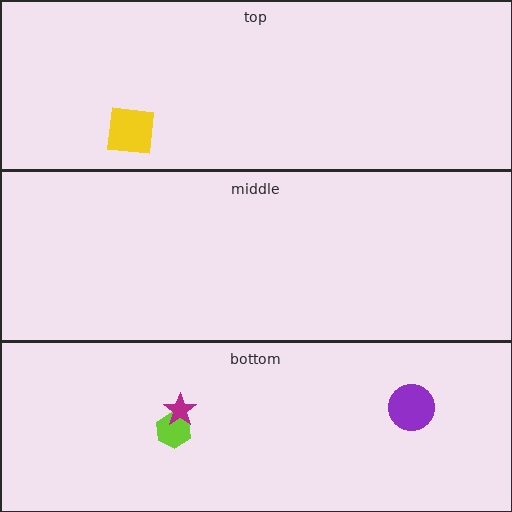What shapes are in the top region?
The yellow square.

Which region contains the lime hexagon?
The bottom region.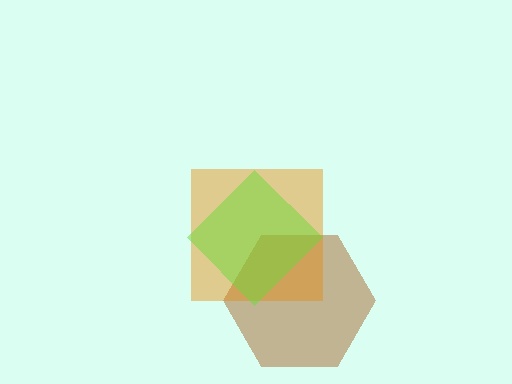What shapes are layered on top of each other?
The layered shapes are: a brown hexagon, an orange square, a lime diamond.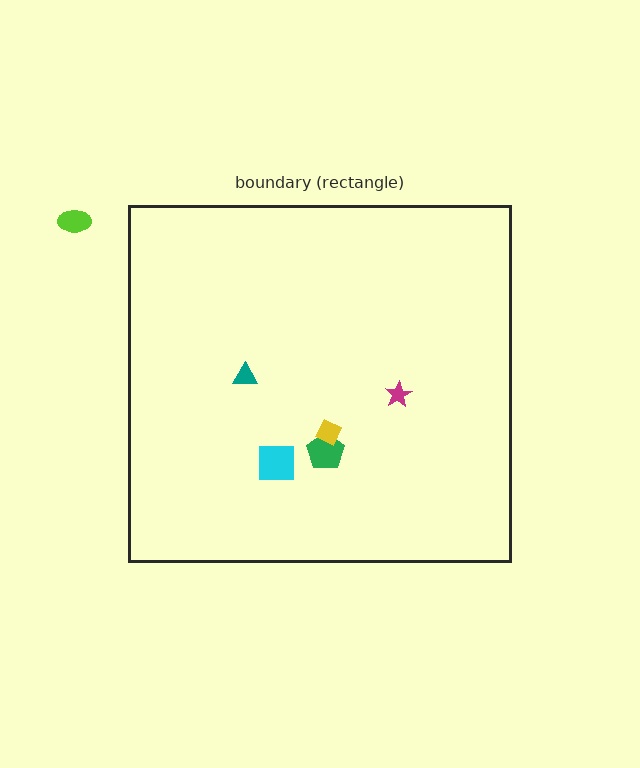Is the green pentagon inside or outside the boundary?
Inside.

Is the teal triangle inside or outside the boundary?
Inside.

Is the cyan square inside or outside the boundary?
Inside.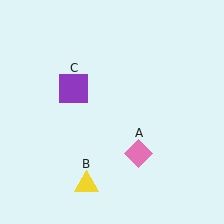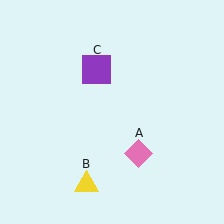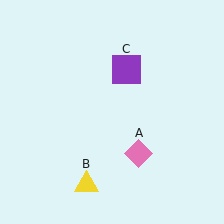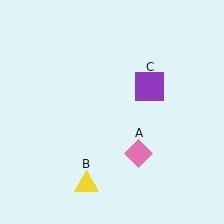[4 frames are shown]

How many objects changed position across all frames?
1 object changed position: purple square (object C).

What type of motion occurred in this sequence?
The purple square (object C) rotated clockwise around the center of the scene.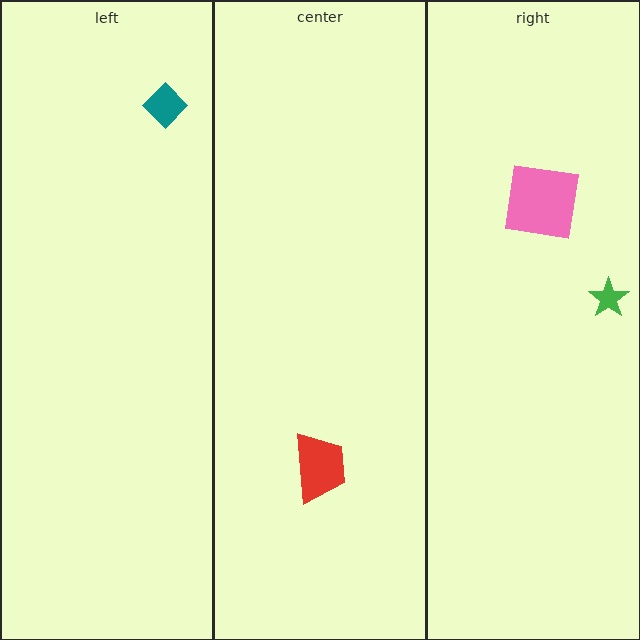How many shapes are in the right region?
2.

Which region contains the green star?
The right region.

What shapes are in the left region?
The teal diamond.